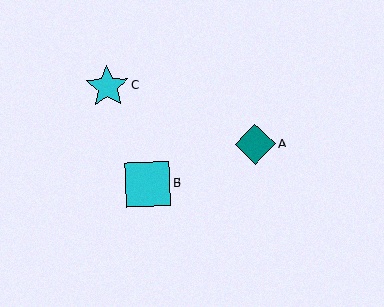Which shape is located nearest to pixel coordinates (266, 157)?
The teal diamond (labeled A) at (255, 144) is nearest to that location.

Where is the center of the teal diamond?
The center of the teal diamond is at (255, 144).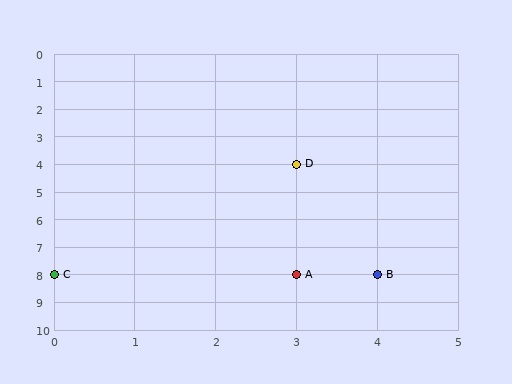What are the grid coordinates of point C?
Point C is at grid coordinates (0, 8).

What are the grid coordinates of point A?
Point A is at grid coordinates (3, 8).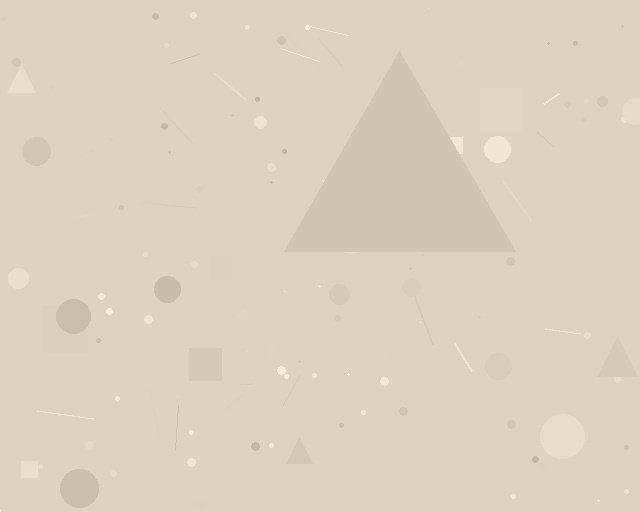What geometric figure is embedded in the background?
A triangle is embedded in the background.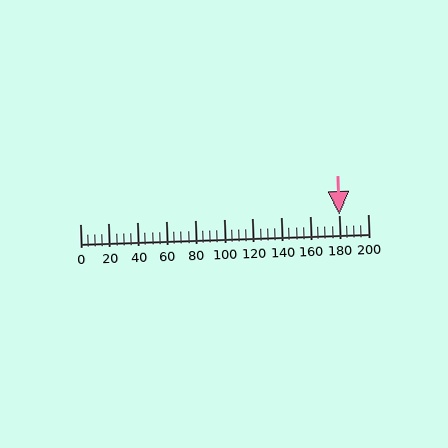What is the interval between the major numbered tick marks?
The major tick marks are spaced 20 units apart.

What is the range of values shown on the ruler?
The ruler shows values from 0 to 200.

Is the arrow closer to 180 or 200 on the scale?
The arrow is closer to 180.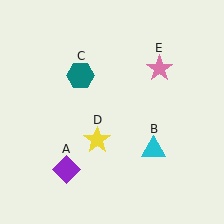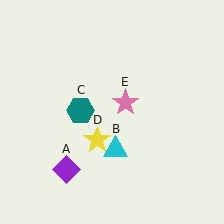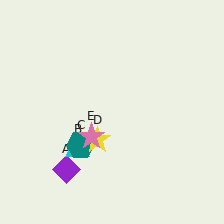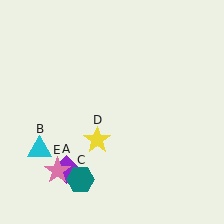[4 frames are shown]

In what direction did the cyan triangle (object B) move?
The cyan triangle (object B) moved left.